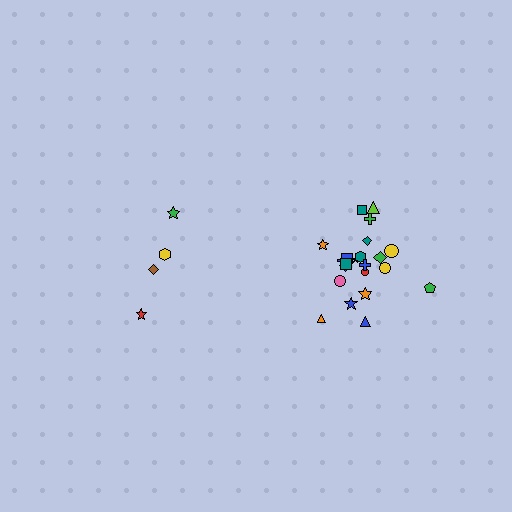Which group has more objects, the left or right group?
The right group.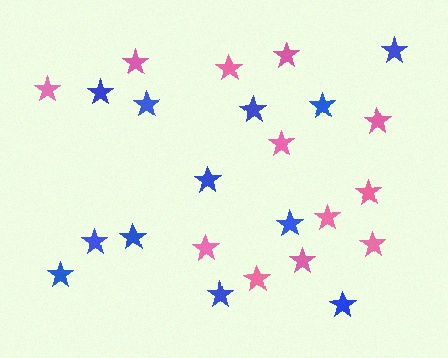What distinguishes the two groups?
There are 2 groups: one group of pink stars (12) and one group of blue stars (12).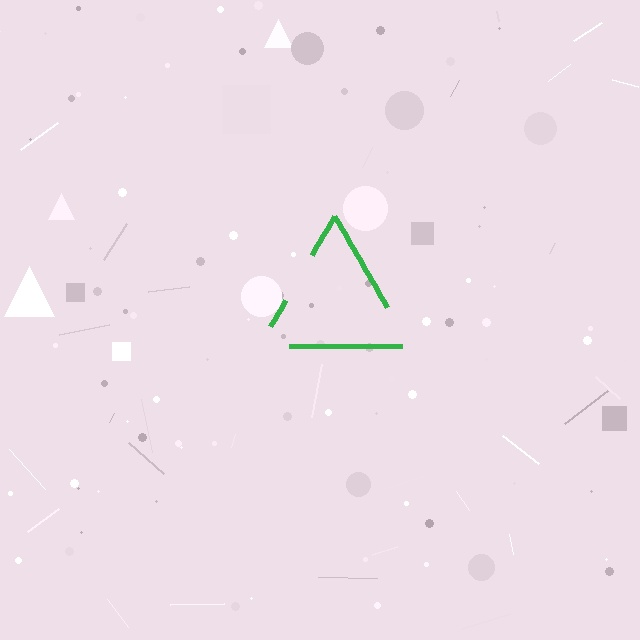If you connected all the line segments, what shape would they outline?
They would outline a triangle.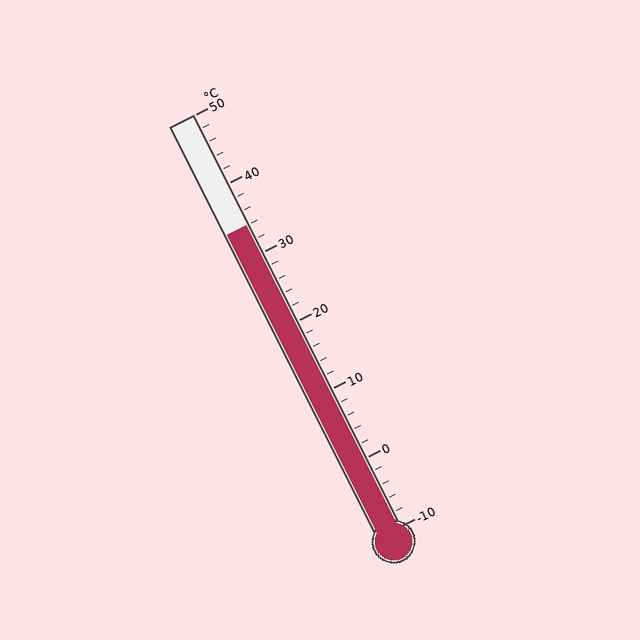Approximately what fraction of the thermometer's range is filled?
The thermometer is filled to approximately 75% of its range.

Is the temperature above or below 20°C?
The temperature is above 20°C.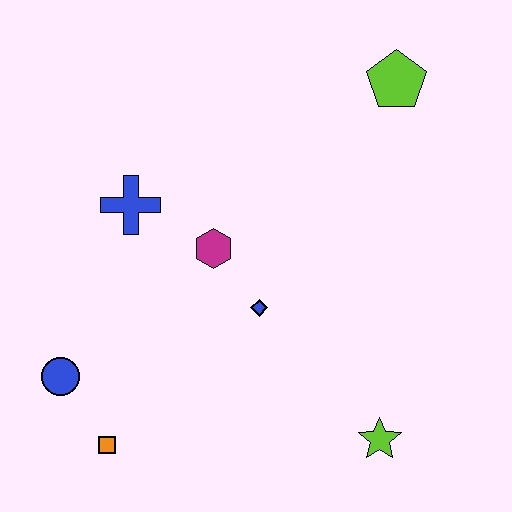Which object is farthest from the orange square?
The lime pentagon is farthest from the orange square.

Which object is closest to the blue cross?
The magenta hexagon is closest to the blue cross.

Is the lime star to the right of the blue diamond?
Yes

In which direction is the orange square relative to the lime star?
The orange square is to the left of the lime star.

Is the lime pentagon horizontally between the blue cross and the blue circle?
No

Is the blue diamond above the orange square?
Yes